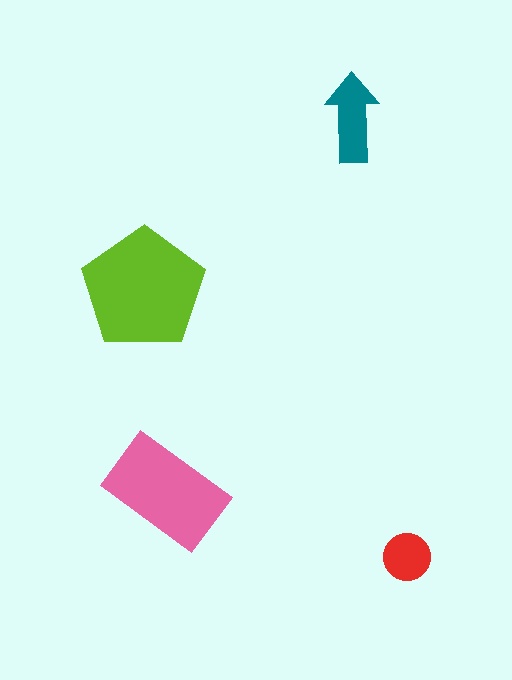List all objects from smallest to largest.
The red circle, the teal arrow, the pink rectangle, the lime pentagon.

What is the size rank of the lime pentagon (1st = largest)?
1st.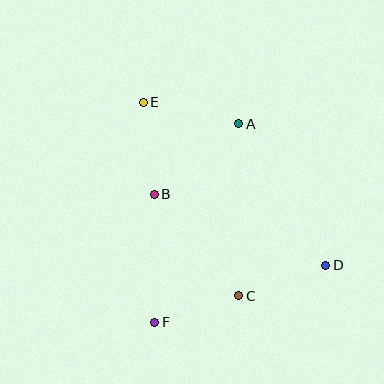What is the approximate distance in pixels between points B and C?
The distance between B and C is approximately 132 pixels.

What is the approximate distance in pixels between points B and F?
The distance between B and F is approximately 128 pixels.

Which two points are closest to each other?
Points C and F are closest to each other.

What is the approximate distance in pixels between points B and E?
The distance between B and E is approximately 93 pixels.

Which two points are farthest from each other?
Points D and E are farthest from each other.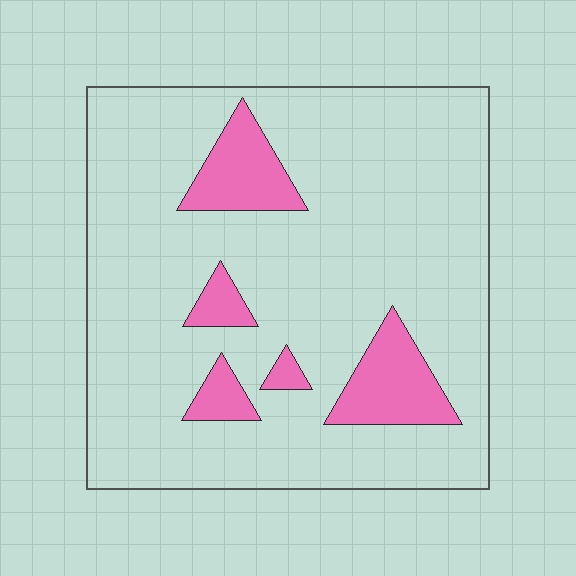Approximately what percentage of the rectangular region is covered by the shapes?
Approximately 15%.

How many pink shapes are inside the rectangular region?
5.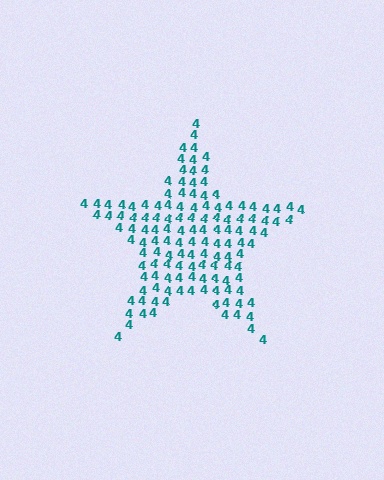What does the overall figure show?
The overall figure shows a star.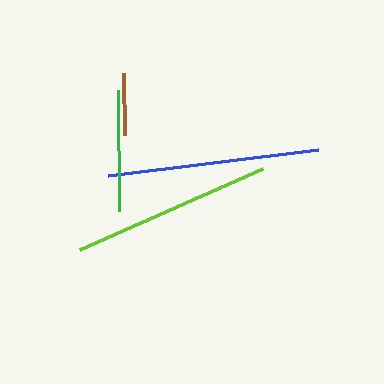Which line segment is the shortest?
The brown line is the shortest at approximately 62 pixels.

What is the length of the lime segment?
The lime segment is approximately 200 pixels long.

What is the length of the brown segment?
The brown segment is approximately 62 pixels long.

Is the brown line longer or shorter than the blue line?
The blue line is longer than the brown line.